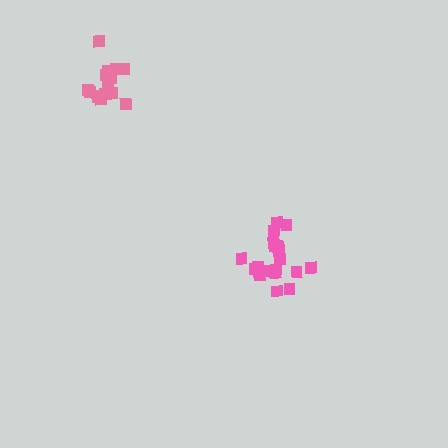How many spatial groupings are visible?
There are 2 spatial groupings.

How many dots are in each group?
Group 1: 15 dots, Group 2: 20 dots (35 total).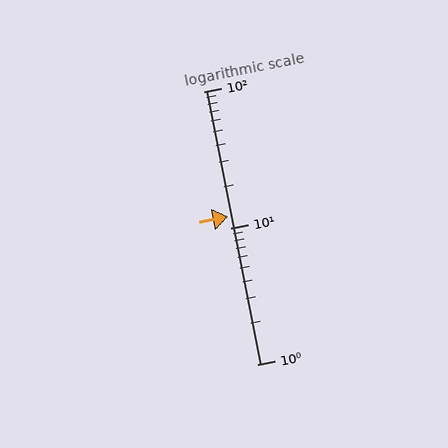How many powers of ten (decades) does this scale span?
The scale spans 2 decades, from 1 to 100.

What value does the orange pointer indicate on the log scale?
The pointer indicates approximately 12.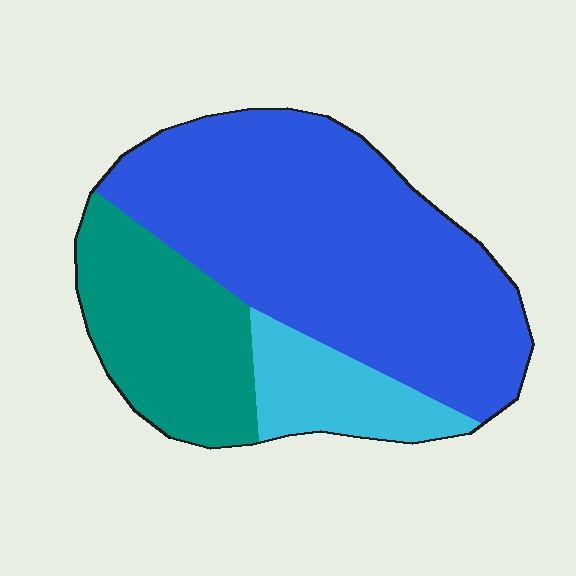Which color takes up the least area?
Cyan, at roughly 15%.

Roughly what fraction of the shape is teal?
Teal takes up between a sixth and a third of the shape.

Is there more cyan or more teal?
Teal.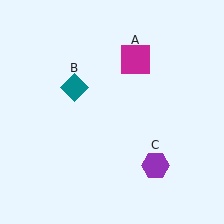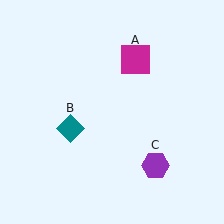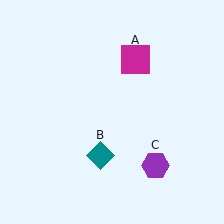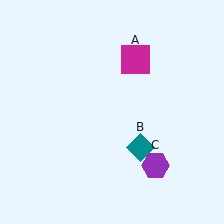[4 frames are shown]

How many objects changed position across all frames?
1 object changed position: teal diamond (object B).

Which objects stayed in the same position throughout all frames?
Magenta square (object A) and purple hexagon (object C) remained stationary.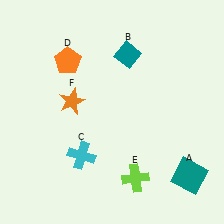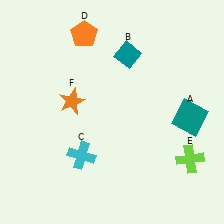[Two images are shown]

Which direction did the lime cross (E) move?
The lime cross (E) moved right.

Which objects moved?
The objects that moved are: the teal square (A), the orange pentagon (D), the lime cross (E).